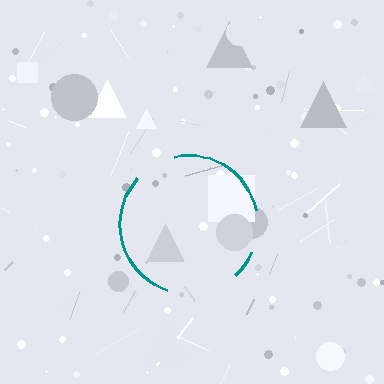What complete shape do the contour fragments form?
The contour fragments form a circle.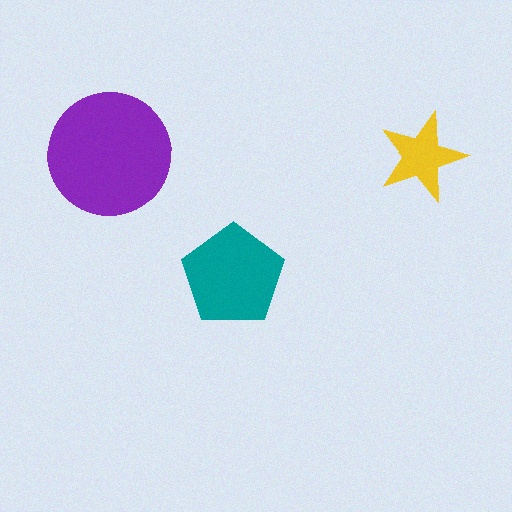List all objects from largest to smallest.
The purple circle, the teal pentagon, the yellow star.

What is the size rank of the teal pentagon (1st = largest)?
2nd.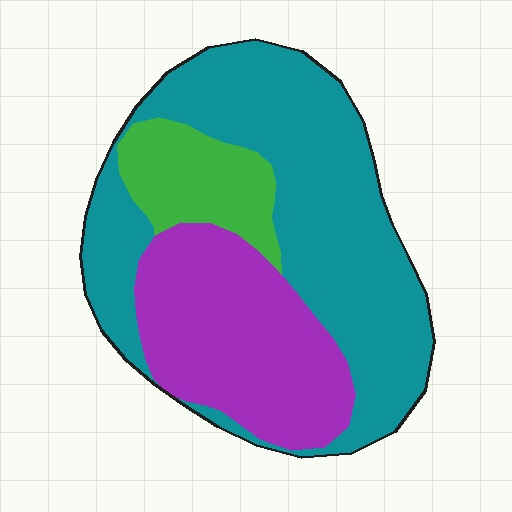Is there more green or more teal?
Teal.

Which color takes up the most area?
Teal, at roughly 55%.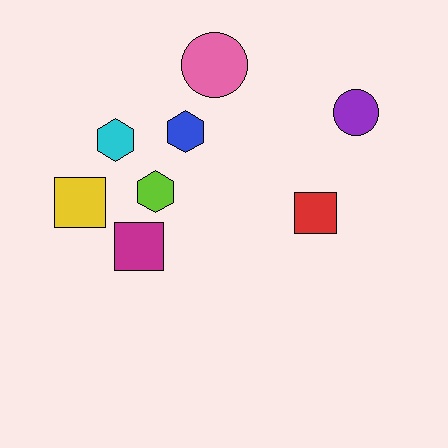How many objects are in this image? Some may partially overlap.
There are 8 objects.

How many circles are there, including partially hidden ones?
There are 2 circles.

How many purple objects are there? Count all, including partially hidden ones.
There is 1 purple object.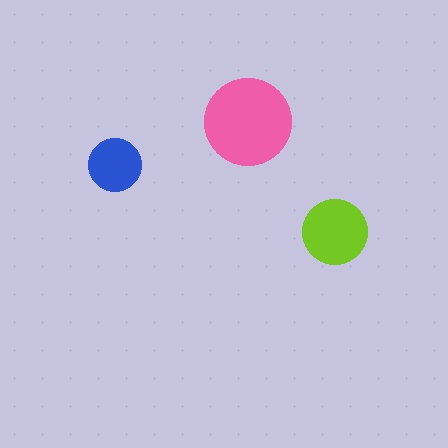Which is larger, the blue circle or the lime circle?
The lime one.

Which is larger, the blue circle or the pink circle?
The pink one.